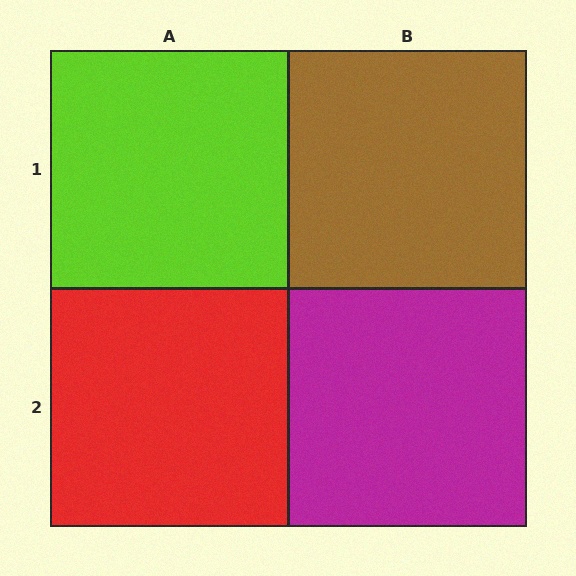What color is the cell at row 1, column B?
Brown.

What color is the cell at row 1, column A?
Lime.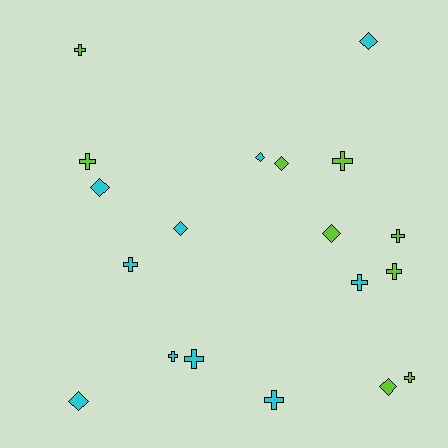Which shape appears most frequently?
Cross, with 11 objects.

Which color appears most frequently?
Cyan, with 10 objects.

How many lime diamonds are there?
There are 3 lime diamonds.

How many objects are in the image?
There are 19 objects.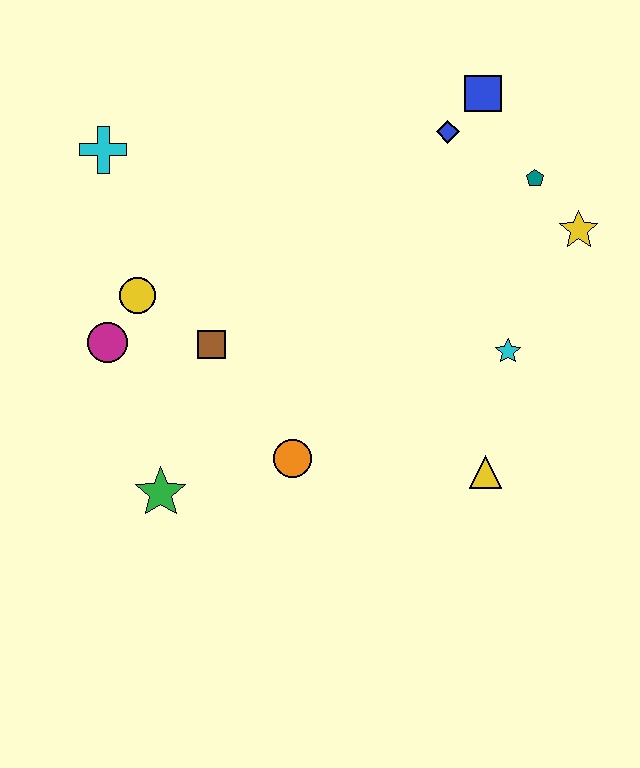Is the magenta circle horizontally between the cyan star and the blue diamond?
No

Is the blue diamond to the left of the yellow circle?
No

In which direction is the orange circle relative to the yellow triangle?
The orange circle is to the left of the yellow triangle.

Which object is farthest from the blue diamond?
The green star is farthest from the blue diamond.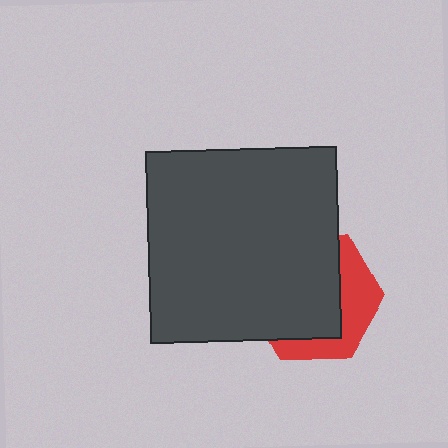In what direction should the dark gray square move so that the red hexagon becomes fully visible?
The dark gray square should move toward the upper-left. That is the shortest direction to clear the overlap and leave the red hexagon fully visible.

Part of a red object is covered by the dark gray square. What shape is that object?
It is a hexagon.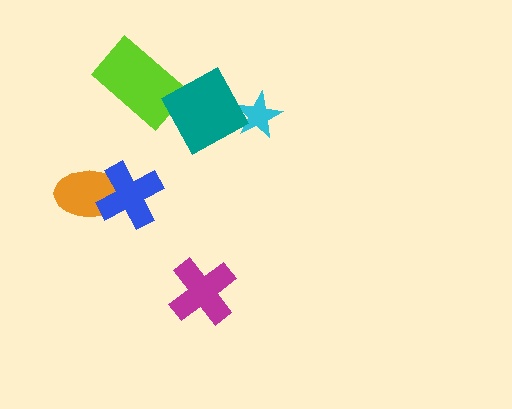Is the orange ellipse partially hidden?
Yes, it is partially covered by another shape.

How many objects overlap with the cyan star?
1 object overlaps with the cyan star.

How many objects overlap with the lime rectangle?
1 object overlaps with the lime rectangle.